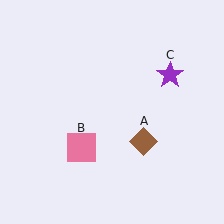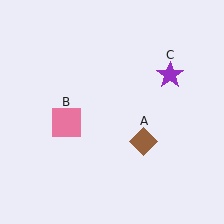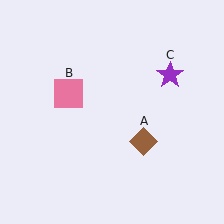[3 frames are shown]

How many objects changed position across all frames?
1 object changed position: pink square (object B).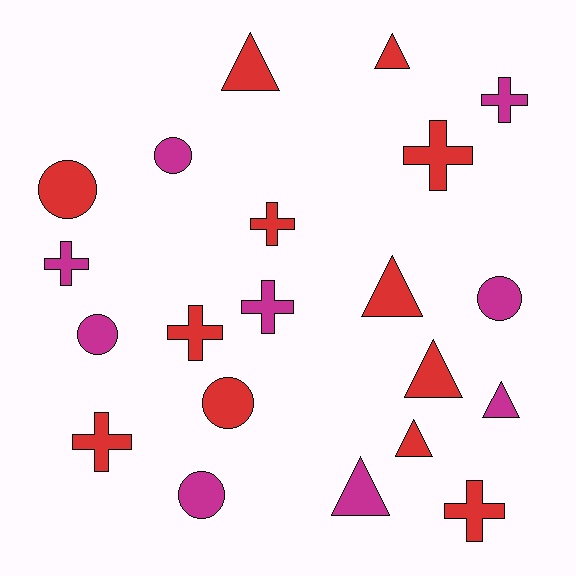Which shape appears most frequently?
Cross, with 8 objects.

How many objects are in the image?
There are 21 objects.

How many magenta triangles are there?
There are 2 magenta triangles.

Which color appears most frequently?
Red, with 12 objects.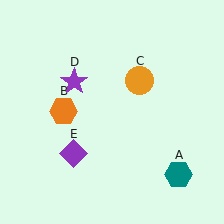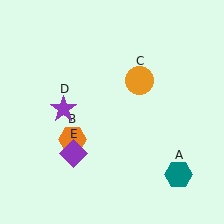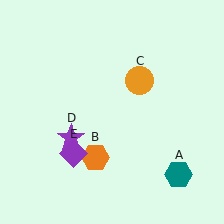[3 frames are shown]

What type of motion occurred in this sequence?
The orange hexagon (object B), purple star (object D) rotated counterclockwise around the center of the scene.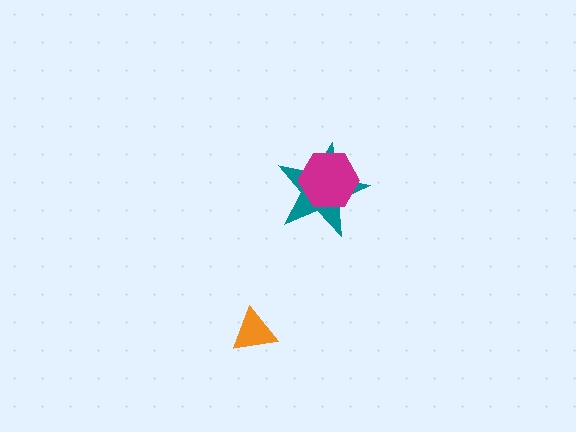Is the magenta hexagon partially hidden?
No, no other shape covers it.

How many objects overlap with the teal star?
1 object overlaps with the teal star.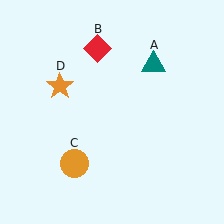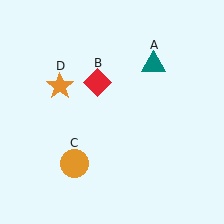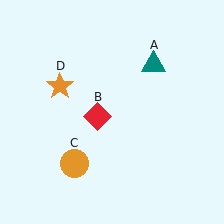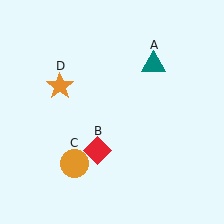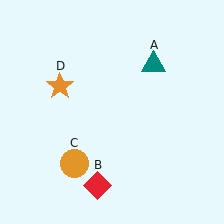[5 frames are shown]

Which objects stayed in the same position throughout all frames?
Teal triangle (object A) and orange circle (object C) and orange star (object D) remained stationary.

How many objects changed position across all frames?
1 object changed position: red diamond (object B).